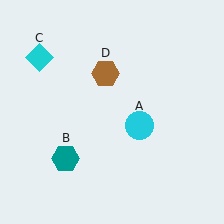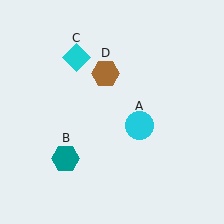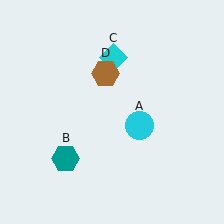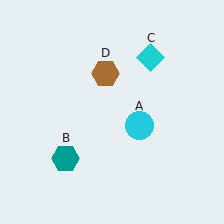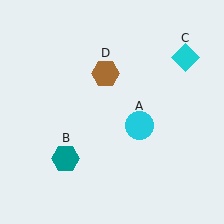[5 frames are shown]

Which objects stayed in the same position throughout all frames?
Cyan circle (object A) and teal hexagon (object B) and brown hexagon (object D) remained stationary.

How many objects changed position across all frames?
1 object changed position: cyan diamond (object C).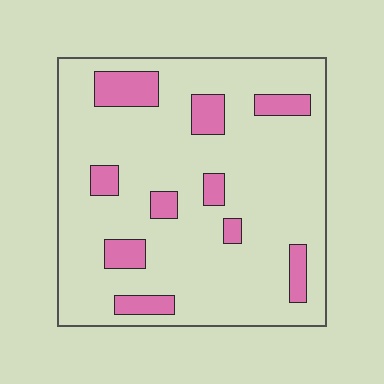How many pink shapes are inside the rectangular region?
10.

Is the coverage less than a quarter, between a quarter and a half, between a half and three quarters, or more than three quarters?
Less than a quarter.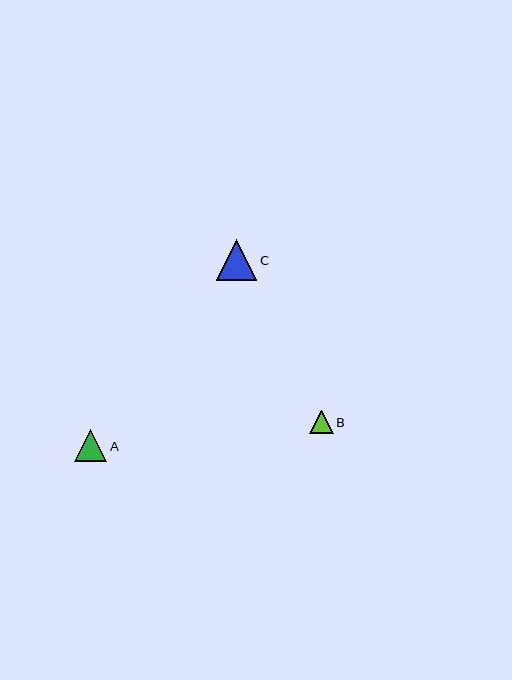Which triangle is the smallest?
Triangle B is the smallest with a size of approximately 23 pixels.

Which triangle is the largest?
Triangle C is the largest with a size of approximately 40 pixels.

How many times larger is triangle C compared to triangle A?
Triangle C is approximately 1.3 times the size of triangle A.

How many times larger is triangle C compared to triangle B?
Triangle C is approximately 1.7 times the size of triangle B.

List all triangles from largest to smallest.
From largest to smallest: C, A, B.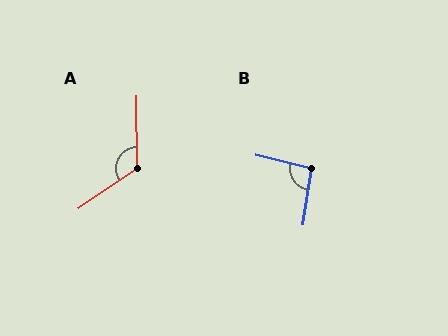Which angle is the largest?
A, at approximately 124 degrees.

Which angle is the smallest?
B, at approximately 95 degrees.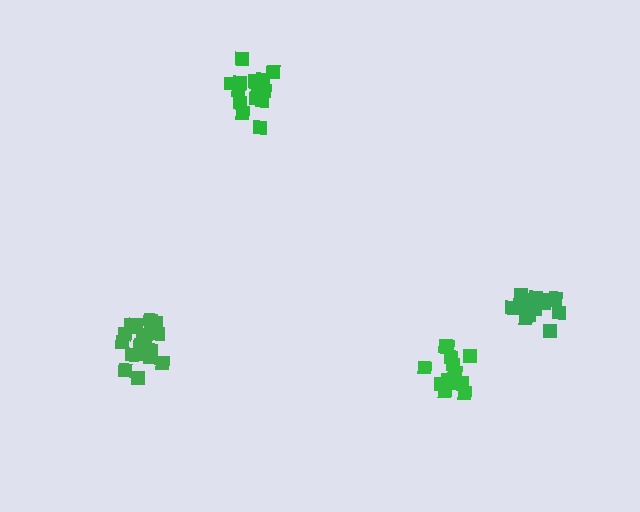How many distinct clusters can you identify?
There are 4 distinct clusters.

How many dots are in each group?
Group 1: 16 dots, Group 2: 15 dots, Group 3: 19 dots, Group 4: 16 dots (66 total).